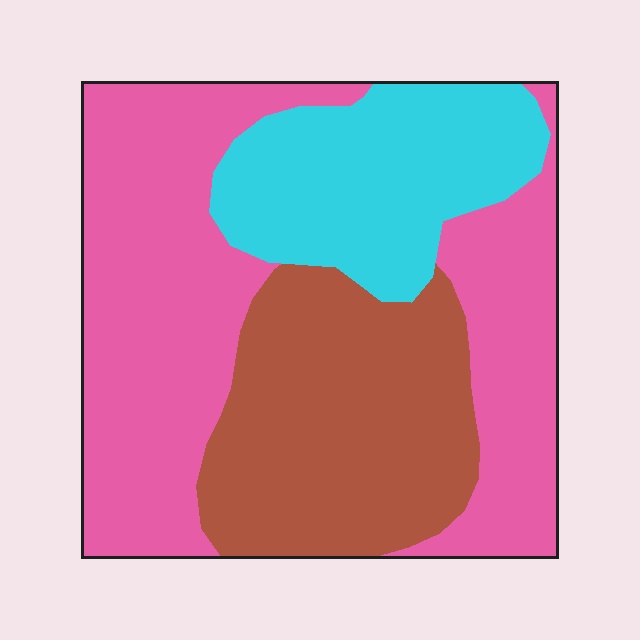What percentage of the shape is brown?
Brown covers 30% of the shape.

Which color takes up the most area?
Pink, at roughly 50%.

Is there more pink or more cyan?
Pink.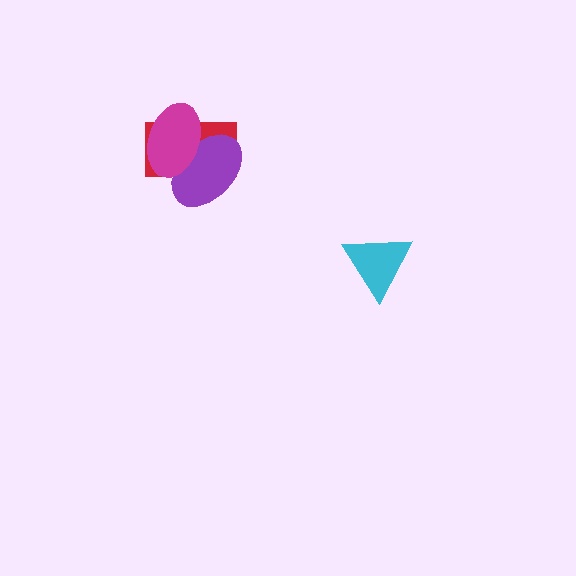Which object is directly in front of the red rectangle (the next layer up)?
The purple ellipse is directly in front of the red rectangle.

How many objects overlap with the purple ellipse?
2 objects overlap with the purple ellipse.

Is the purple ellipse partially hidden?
Yes, it is partially covered by another shape.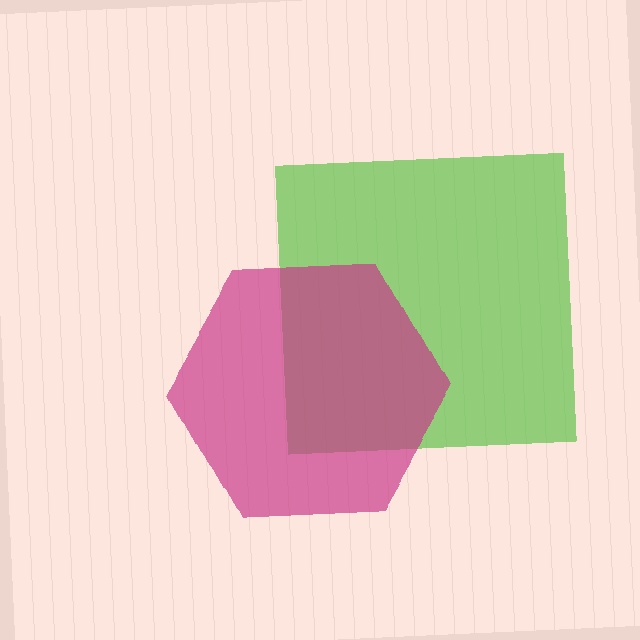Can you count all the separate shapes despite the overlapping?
Yes, there are 2 separate shapes.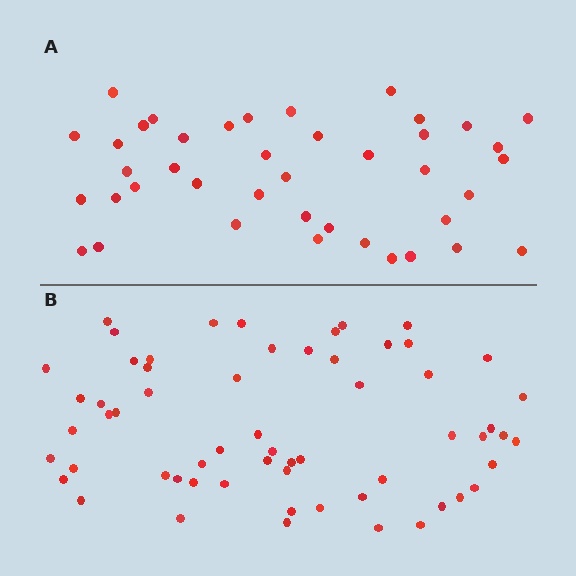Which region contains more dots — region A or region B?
Region B (the bottom region) has more dots.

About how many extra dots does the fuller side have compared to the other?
Region B has approximately 20 more dots than region A.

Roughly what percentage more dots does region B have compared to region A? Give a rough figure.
About 45% more.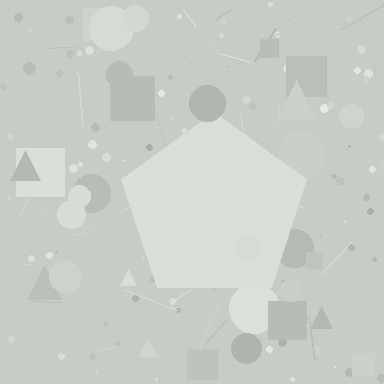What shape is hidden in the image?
A pentagon is hidden in the image.